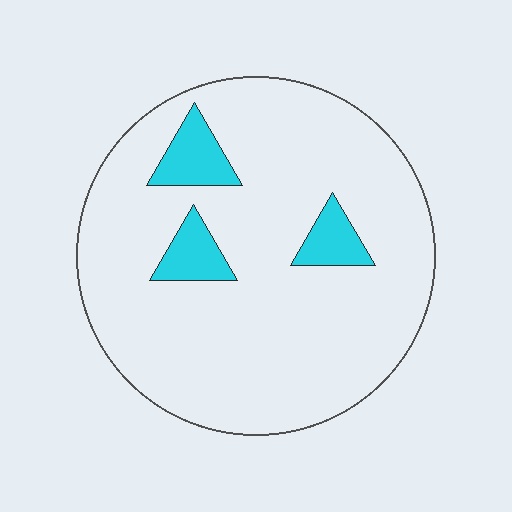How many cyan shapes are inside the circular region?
3.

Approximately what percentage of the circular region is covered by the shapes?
Approximately 10%.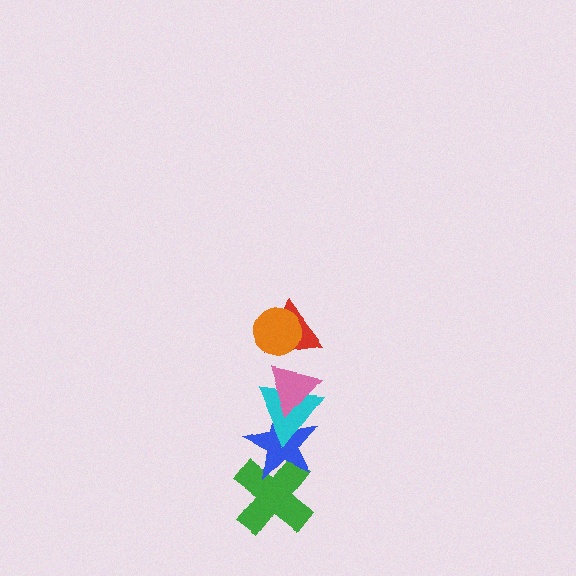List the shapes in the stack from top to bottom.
From top to bottom: the orange circle, the red triangle, the pink triangle, the cyan triangle, the blue star, the green cross.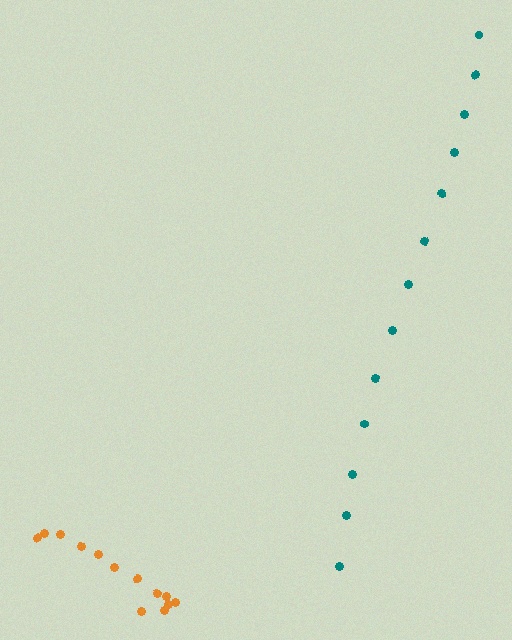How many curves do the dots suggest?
There are 2 distinct paths.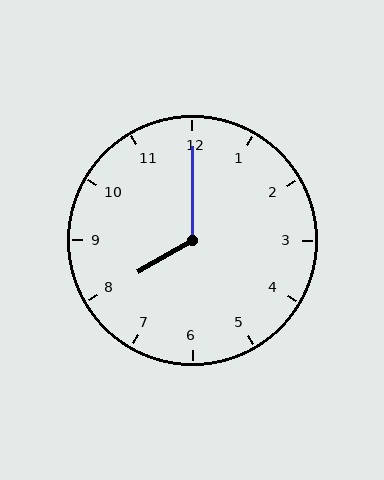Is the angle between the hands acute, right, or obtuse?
It is obtuse.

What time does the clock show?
8:00.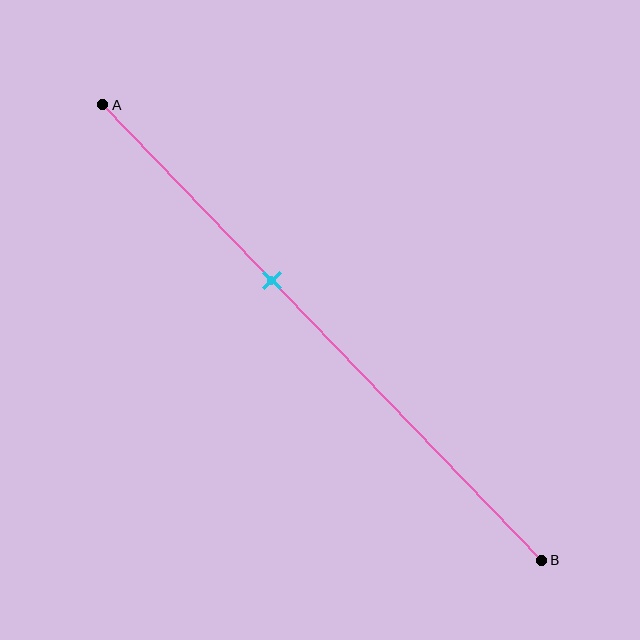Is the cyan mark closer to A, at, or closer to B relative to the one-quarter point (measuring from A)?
The cyan mark is closer to point B than the one-quarter point of segment AB.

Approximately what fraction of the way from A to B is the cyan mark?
The cyan mark is approximately 40% of the way from A to B.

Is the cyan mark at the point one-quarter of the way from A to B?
No, the mark is at about 40% from A, not at the 25% one-quarter point.